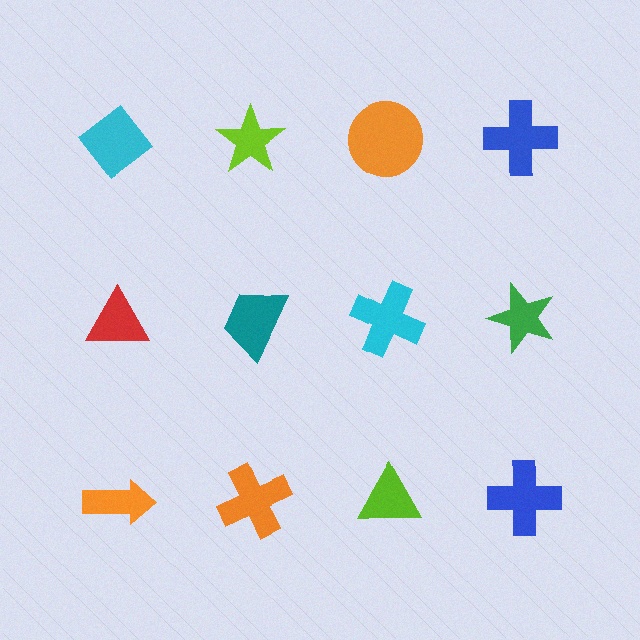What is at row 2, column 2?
A teal trapezoid.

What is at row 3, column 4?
A blue cross.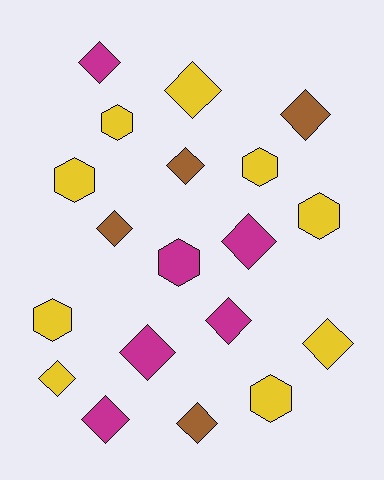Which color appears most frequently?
Yellow, with 9 objects.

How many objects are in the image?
There are 19 objects.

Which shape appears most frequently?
Diamond, with 12 objects.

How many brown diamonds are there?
There are 4 brown diamonds.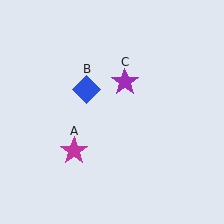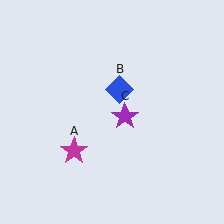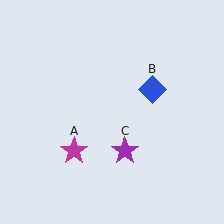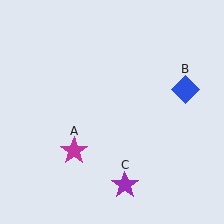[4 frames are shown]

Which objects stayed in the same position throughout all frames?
Magenta star (object A) remained stationary.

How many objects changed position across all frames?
2 objects changed position: blue diamond (object B), purple star (object C).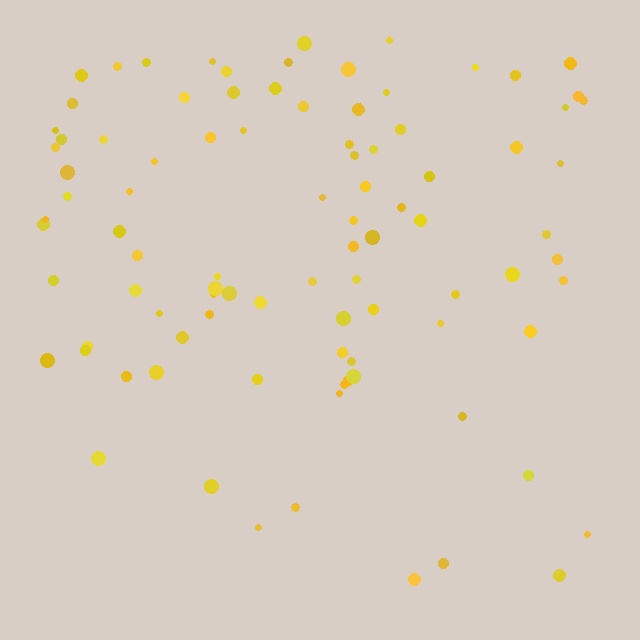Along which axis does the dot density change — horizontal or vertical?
Vertical.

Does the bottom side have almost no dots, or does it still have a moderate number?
Still a moderate number, just noticeably fewer than the top.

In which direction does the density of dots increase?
From bottom to top, with the top side densest.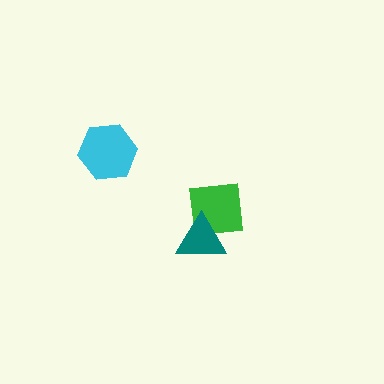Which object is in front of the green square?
The teal triangle is in front of the green square.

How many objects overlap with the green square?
1 object overlaps with the green square.